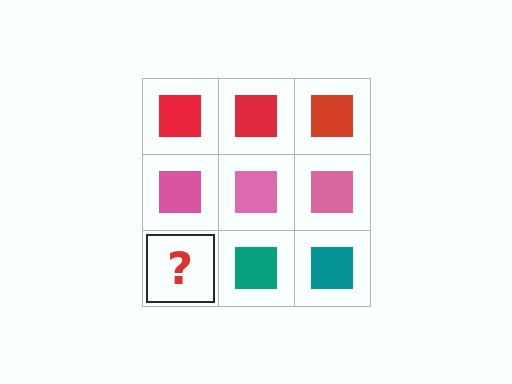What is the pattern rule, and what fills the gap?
The rule is that each row has a consistent color. The gap should be filled with a teal square.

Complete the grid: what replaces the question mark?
The question mark should be replaced with a teal square.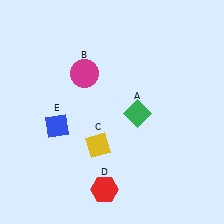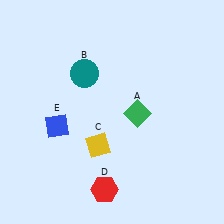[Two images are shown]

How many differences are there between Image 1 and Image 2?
There is 1 difference between the two images.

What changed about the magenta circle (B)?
In Image 1, B is magenta. In Image 2, it changed to teal.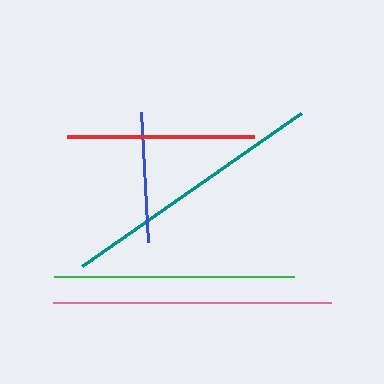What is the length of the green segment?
The green segment is approximately 240 pixels long.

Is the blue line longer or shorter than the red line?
The red line is longer than the blue line.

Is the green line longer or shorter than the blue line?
The green line is longer than the blue line.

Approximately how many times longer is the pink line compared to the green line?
The pink line is approximately 1.2 times the length of the green line.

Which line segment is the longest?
The pink line is the longest at approximately 278 pixels.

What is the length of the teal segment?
The teal segment is approximately 268 pixels long.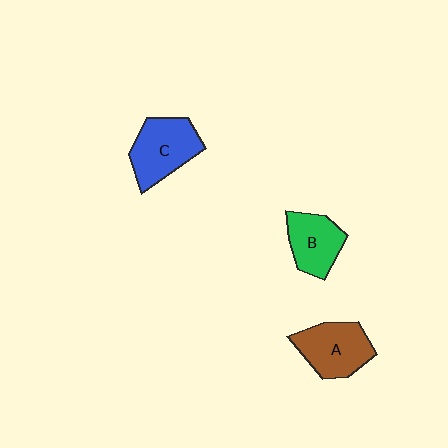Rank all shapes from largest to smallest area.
From largest to smallest: C (blue), A (brown), B (green).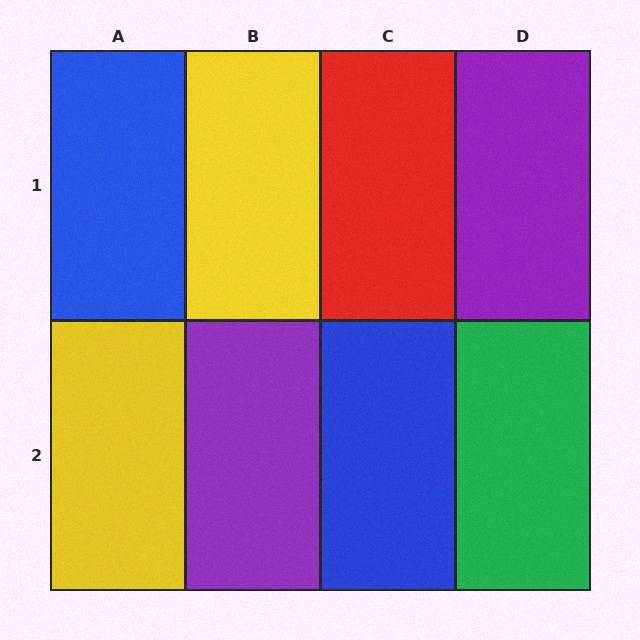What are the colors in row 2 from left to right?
Yellow, purple, blue, green.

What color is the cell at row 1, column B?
Yellow.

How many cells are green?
1 cell is green.